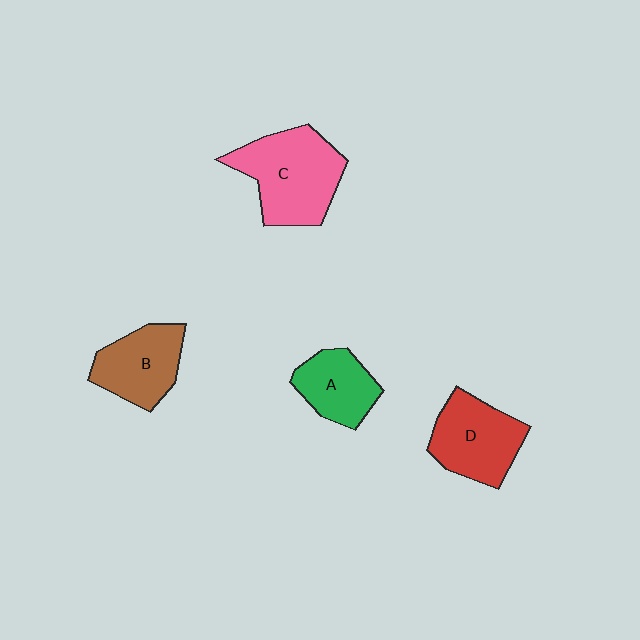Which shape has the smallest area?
Shape A (green).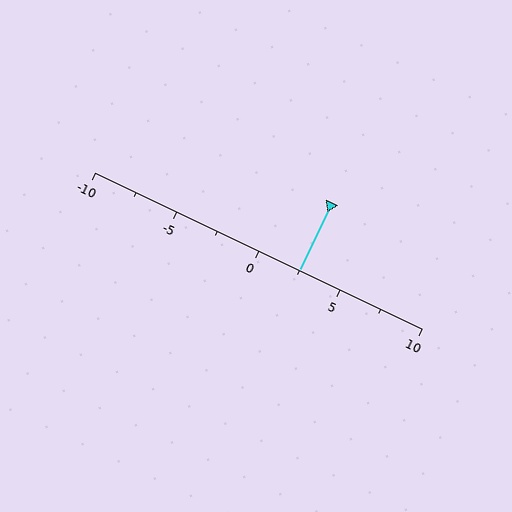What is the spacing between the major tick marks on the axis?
The major ticks are spaced 5 apart.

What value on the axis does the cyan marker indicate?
The marker indicates approximately 2.5.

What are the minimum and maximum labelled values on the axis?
The axis runs from -10 to 10.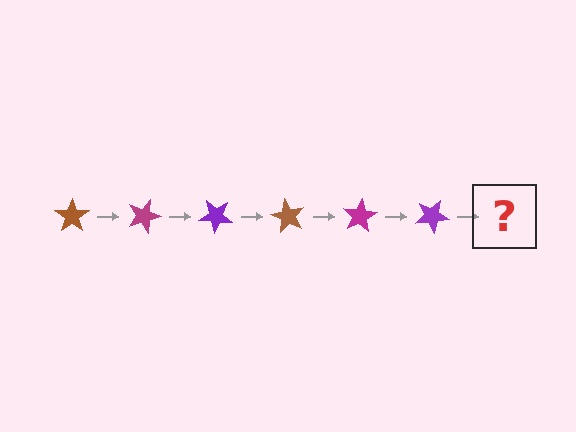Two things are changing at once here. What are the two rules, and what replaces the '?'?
The two rules are that it rotates 20 degrees each step and the color cycles through brown, magenta, and purple. The '?' should be a brown star, rotated 120 degrees from the start.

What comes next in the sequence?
The next element should be a brown star, rotated 120 degrees from the start.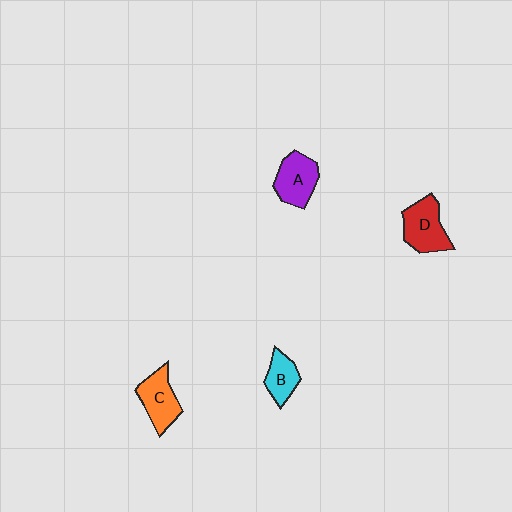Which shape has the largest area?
Shape D (red).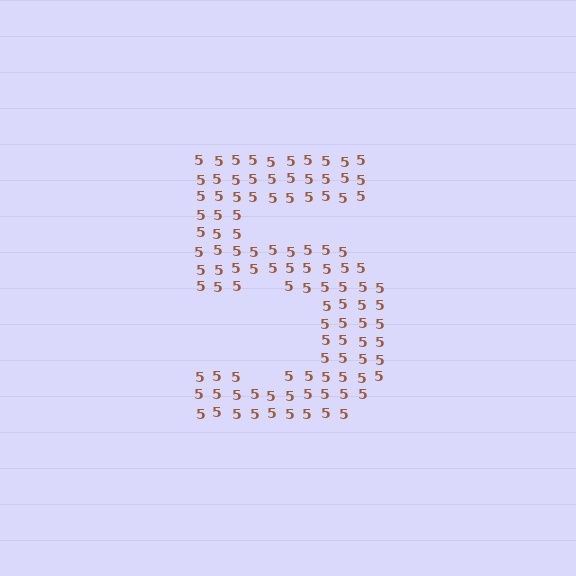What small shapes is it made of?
It is made of small digit 5's.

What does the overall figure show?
The overall figure shows the digit 5.